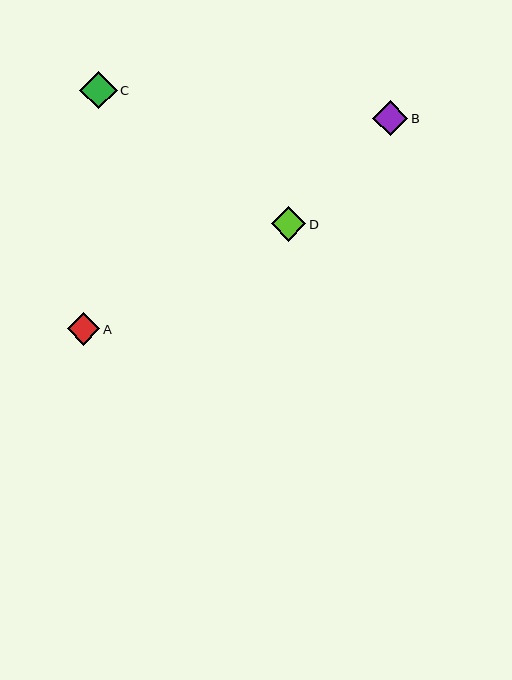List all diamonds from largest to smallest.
From largest to smallest: C, B, D, A.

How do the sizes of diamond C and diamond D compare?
Diamond C and diamond D are approximately the same size.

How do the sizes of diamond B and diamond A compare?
Diamond B and diamond A are approximately the same size.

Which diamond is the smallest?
Diamond A is the smallest with a size of approximately 33 pixels.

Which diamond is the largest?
Diamond C is the largest with a size of approximately 37 pixels.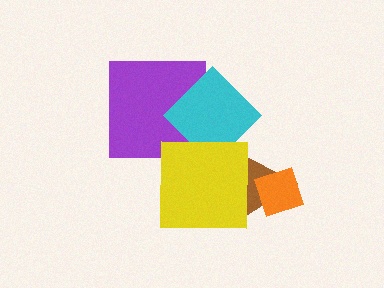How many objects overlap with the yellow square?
2 objects overlap with the yellow square.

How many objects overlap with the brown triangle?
3 objects overlap with the brown triangle.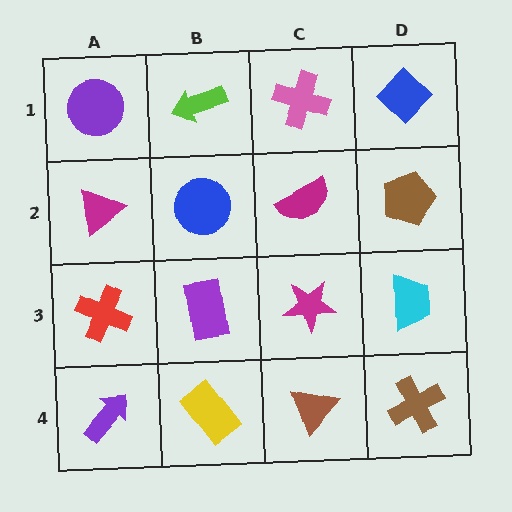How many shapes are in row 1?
4 shapes.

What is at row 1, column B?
A lime arrow.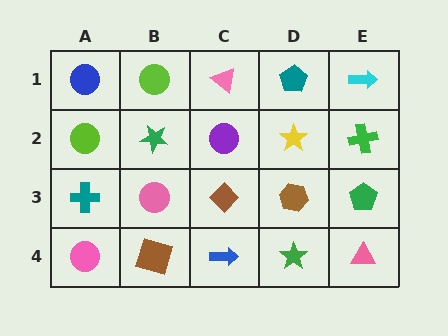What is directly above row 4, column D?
A brown hexagon.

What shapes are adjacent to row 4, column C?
A brown diamond (row 3, column C), a brown square (row 4, column B), a green star (row 4, column D).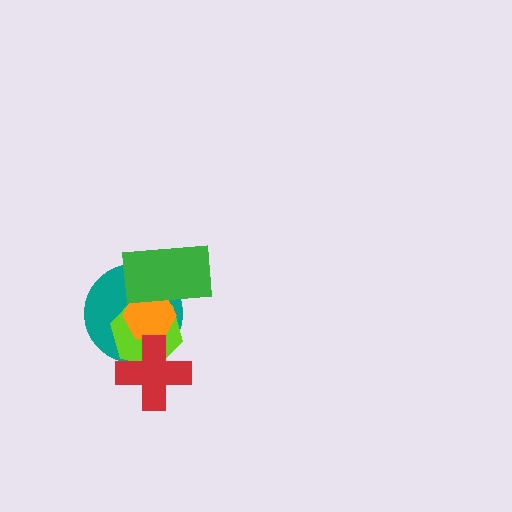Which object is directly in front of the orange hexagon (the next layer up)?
The green rectangle is directly in front of the orange hexagon.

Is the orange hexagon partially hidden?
Yes, it is partially covered by another shape.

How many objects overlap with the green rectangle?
3 objects overlap with the green rectangle.